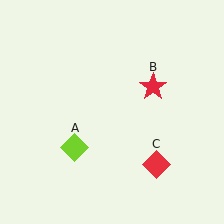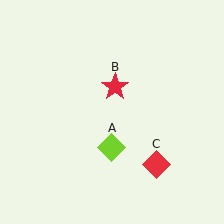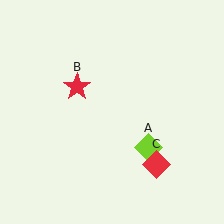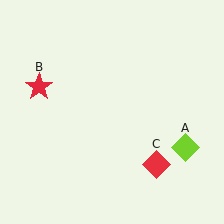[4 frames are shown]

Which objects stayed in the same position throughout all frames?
Red diamond (object C) remained stationary.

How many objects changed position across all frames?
2 objects changed position: lime diamond (object A), red star (object B).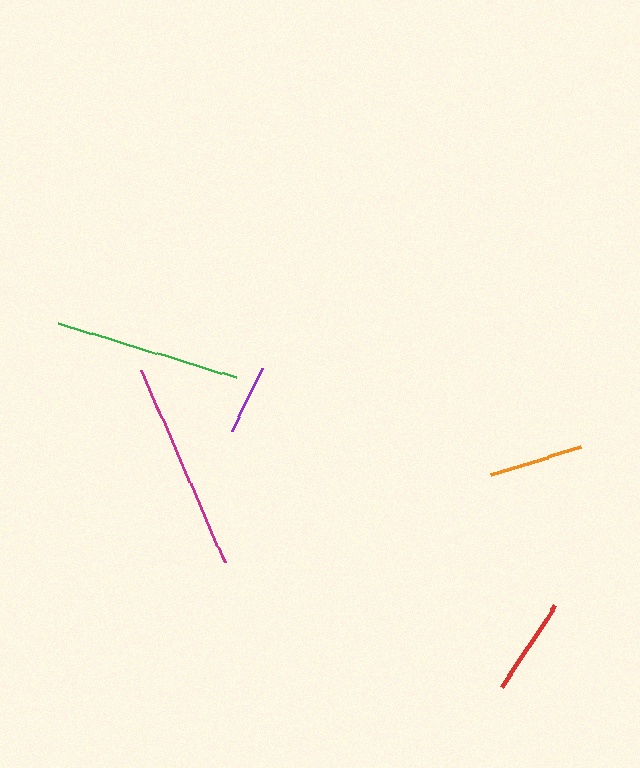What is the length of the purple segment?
The purple segment is approximately 70 pixels long.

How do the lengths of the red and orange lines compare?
The red and orange lines are approximately the same length.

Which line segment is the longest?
The magenta line is the longest at approximately 210 pixels.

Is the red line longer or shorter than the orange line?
The red line is longer than the orange line.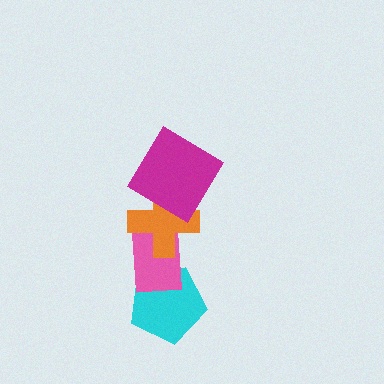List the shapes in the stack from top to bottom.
From top to bottom: the magenta diamond, the orange cross, the pink rectangle, the cyan pentagon.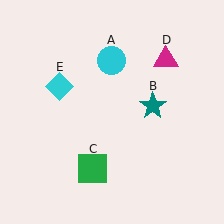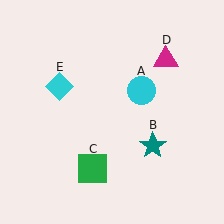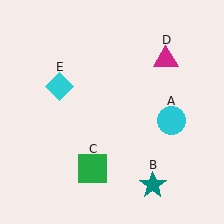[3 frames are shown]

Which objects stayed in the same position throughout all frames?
Green square (object C) and magenta triangle (object D) and cyan diamond (object E) remained stationary.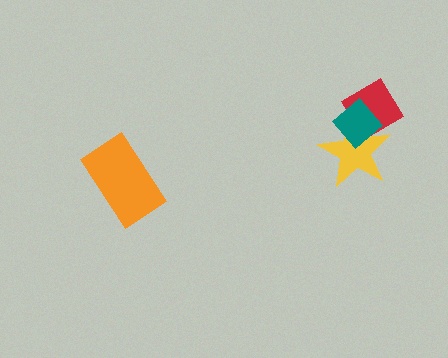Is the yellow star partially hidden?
Yes, it is partially covered by another shape.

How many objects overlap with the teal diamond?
2 objects overlap with the teal diamond.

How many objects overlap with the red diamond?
2 objects overlap with the red diamond.